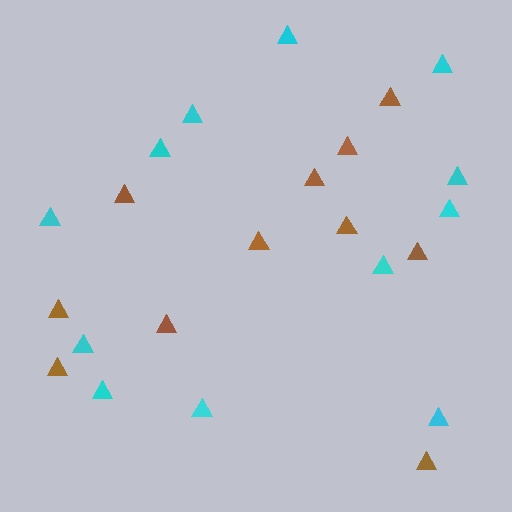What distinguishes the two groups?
There are 2 groups: one group of brown triangles (11) and one group of cyan triangles (12).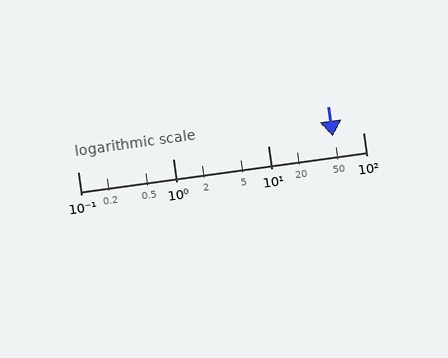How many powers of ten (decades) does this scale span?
The scale spans 3 decades, from 0.1 to 100.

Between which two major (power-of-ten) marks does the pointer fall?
The pointer is between 10 and 100.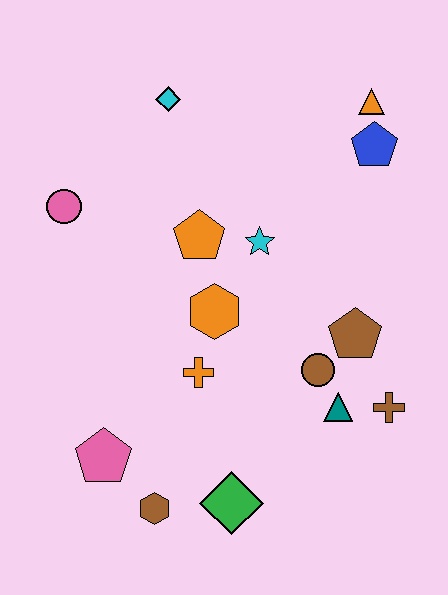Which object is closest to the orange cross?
The orange hexagon is closest to the orange cross.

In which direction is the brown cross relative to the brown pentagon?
The brown cross is below the brown pentagon.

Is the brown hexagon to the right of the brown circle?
No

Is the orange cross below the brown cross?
No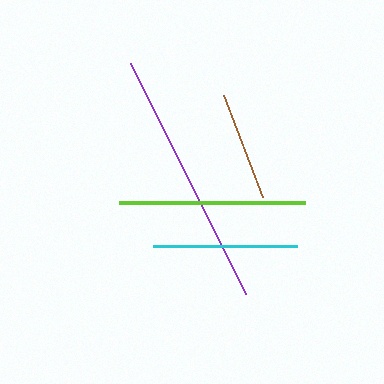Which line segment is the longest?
The purple line is the longest at approximately 257 pixels.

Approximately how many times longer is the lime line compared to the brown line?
The lime line is approximately 1.7 times the length of the brown line.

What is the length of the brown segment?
The brown segment is approximately 109 pixels long.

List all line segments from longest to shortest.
From longest to shortest: purple, lime, cyan, brown.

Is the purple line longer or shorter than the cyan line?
The purple line is longer than the cyan line.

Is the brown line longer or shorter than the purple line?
The purple line is longer than the brown line.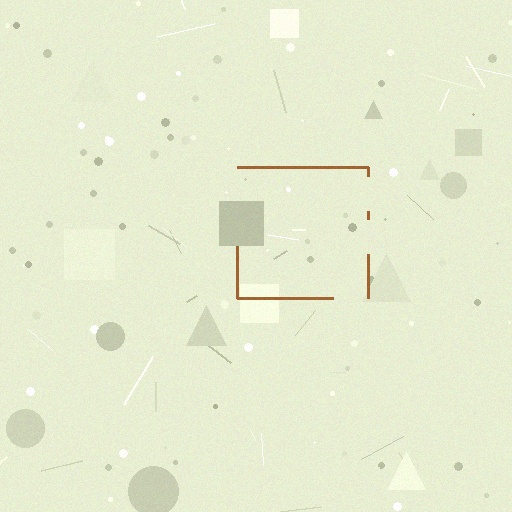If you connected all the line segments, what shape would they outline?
They would outline a square.